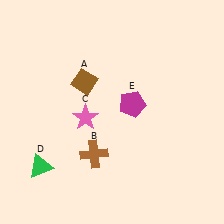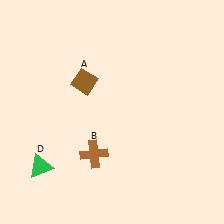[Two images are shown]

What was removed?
The pink star (C), the magenta pentagon (E) were removed in Image 2.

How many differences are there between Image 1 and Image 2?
There are 2 differences between the two images.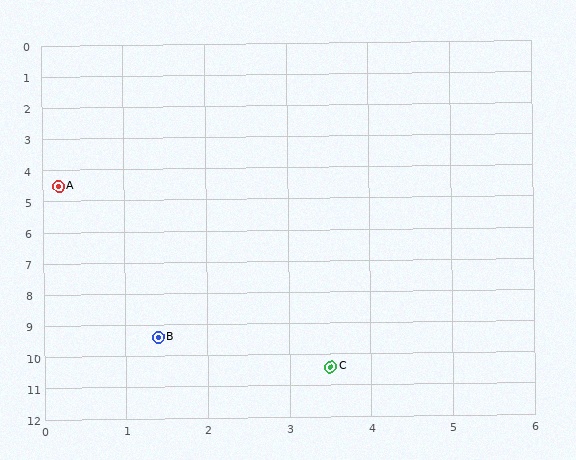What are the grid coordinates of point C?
Point C is at approximately (3.5, 10.4).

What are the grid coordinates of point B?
Point B is at approximately (1.4, 9.4).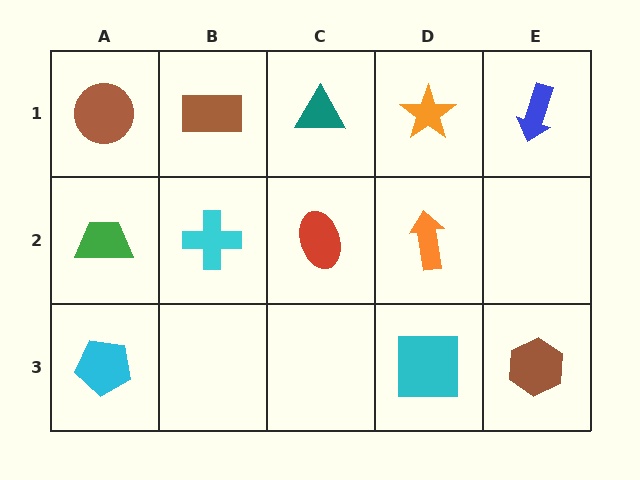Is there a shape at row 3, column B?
No, that cell is empty.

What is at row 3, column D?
A cyan square.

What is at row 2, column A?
A green trapezoid.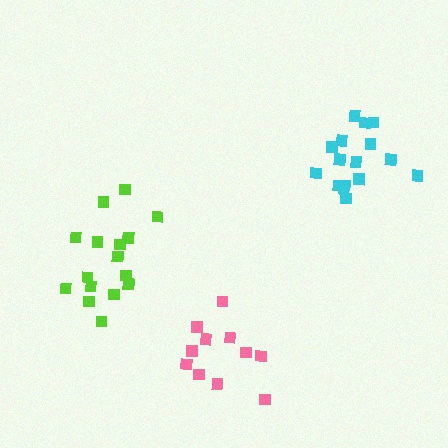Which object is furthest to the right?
The cyan cluster is rightmost.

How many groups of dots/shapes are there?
There are 3 groups.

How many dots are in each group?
Group 1: 11 dots, Group 2: 16 dots, Group 3: 16 dots (43 total).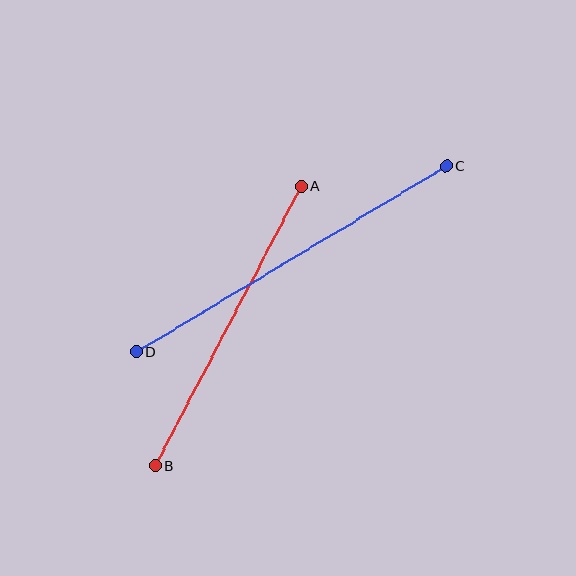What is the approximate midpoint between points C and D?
The midpoint is at approximately (292, 259) pixels.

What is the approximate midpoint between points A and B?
The midpoint is at approximately (228, 326) pixels.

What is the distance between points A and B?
The distance is approximately 315 pixels.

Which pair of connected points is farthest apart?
Points C and D are farthest apart.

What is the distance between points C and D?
The distance is approximately 362 pixels.